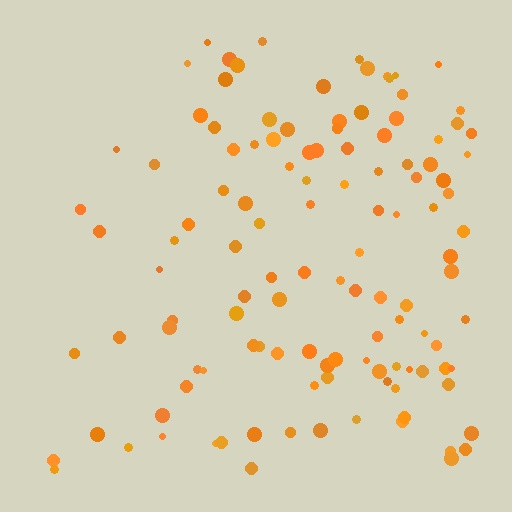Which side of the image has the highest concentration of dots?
The right.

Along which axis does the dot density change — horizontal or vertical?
Horizontal.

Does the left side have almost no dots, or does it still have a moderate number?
Still a moderate number, just noticeably fewer than the right.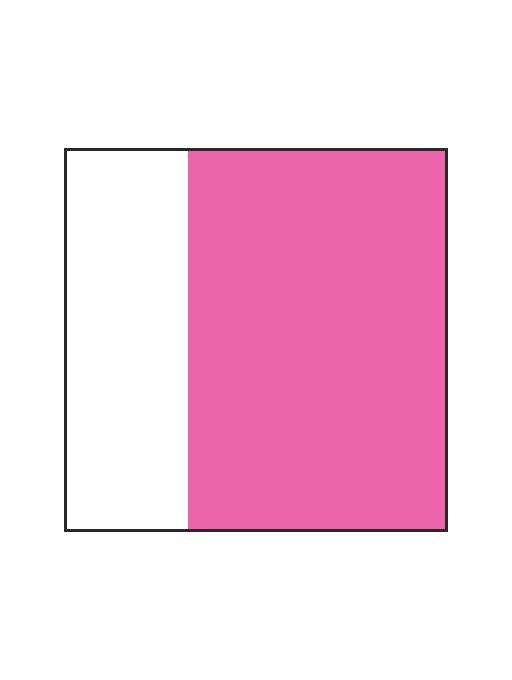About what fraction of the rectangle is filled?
About two thirds (2/3).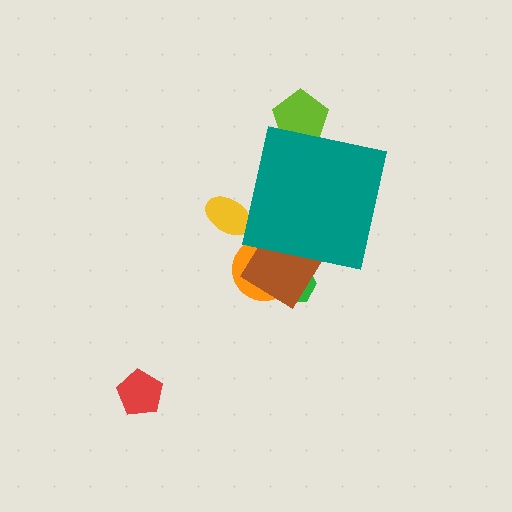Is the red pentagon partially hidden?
No, the red pentagon is fully visible.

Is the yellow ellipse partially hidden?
Yes, the yellow ellipse is partially hidden behind the teal square.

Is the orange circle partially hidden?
Yes, the orange circle is partially hidden behind the teal square.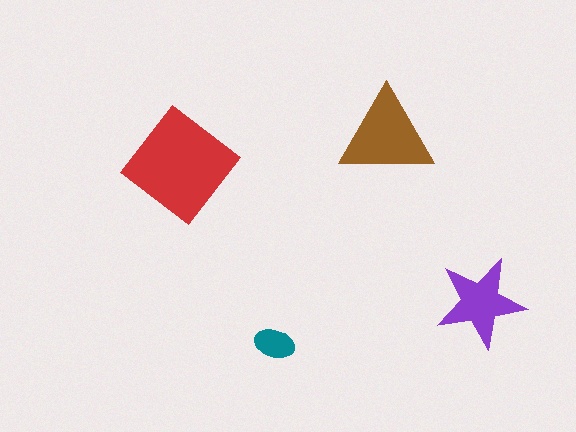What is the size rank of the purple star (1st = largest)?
3rd.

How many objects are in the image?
There are 4 objects in the image.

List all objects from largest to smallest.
The red diamond, the brown triangle, the purple star, the teal ellipse.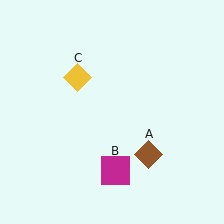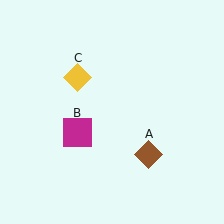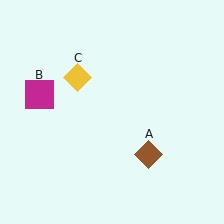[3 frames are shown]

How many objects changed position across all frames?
1 object changed position: magenta square (object B).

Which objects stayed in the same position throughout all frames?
Brown diamond (object A) and yellow diamond (object C) remained stationary.